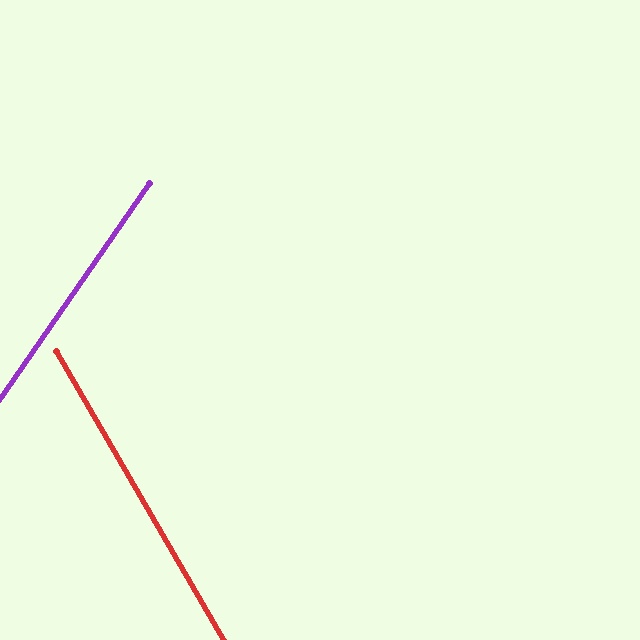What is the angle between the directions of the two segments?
Approximately 65 degrees.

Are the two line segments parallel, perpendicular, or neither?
Neither parallel nor perpendicular — they differ by about 65°.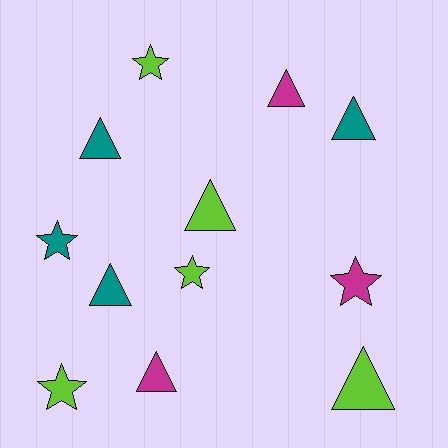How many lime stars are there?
There are 3 lime stars.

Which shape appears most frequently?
Triangle, with 7 objects.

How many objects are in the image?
There are 12 objects.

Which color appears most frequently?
Lime, with 5 objects.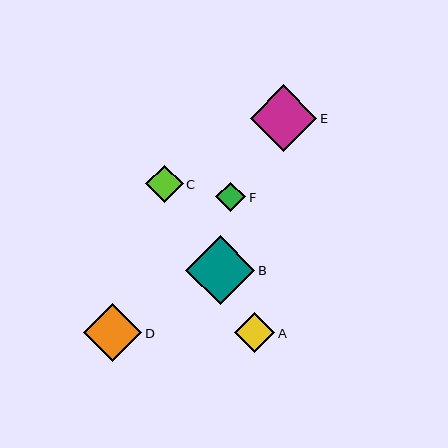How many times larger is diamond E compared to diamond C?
Diamond E is approximately 1.8 times the size of diamond C.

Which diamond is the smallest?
Diamond F is the smallest with a size of approximately 30 pixels.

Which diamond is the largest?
Diamond B is the largest with a size of approximately 69 pixels.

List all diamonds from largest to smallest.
From largest to smallest: B, E, D, A, C, F.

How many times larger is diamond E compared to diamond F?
Diamond E is approximately 2.2 times the size of diamond F.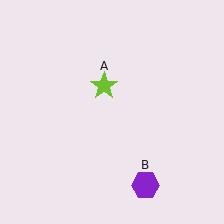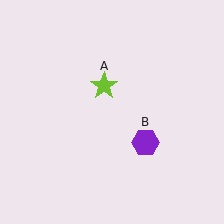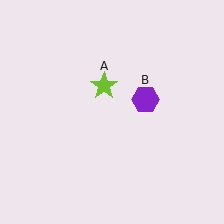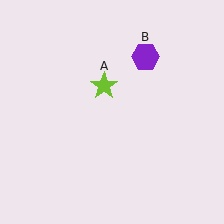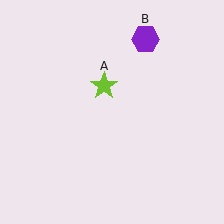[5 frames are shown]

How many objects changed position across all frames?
1 object changed position: purple hexagon (object B).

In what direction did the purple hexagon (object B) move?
The purple hexagon (object B) moved up.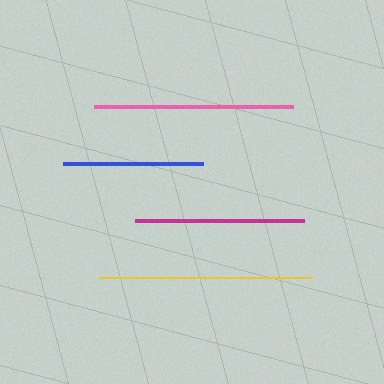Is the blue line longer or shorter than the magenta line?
The magenta line is longer than the blue line.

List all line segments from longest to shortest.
From longest to shortest: yellow, pink, magenta, blue.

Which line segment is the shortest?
The blue line is the shortest at approximately 140 pixels.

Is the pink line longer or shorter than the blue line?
The pink line is longer than the blue line.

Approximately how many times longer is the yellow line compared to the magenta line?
The yellow line is approximately 1.3 times the length of the magenta line.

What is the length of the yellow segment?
The yellow segment is approximately 213 pixels long.